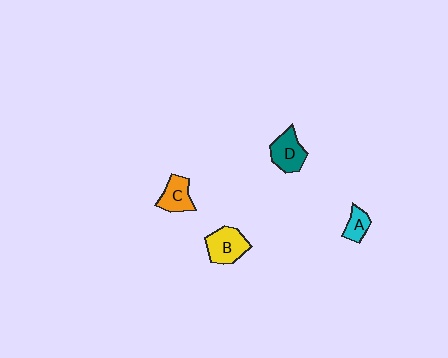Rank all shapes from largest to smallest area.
From largest to smallest: B (yellow), D (teal), C (orange), A (cyan).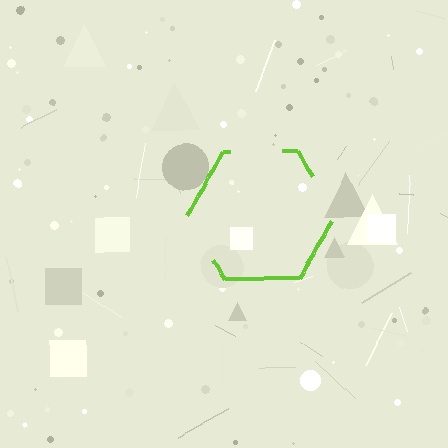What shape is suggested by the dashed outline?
The dashed outline suggests a hexagon.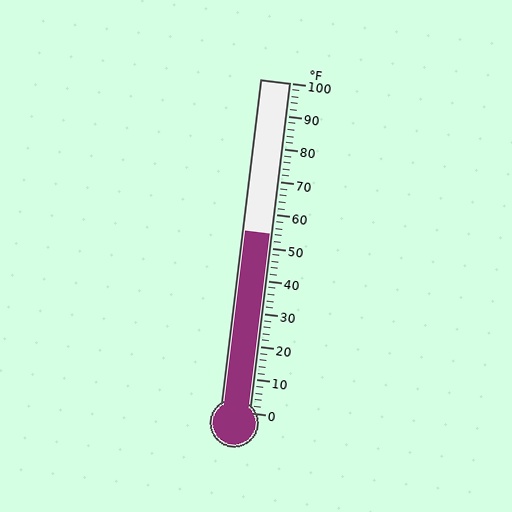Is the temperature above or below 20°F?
The temperature is above 20°F.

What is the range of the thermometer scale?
The thermometer scale ranges from 0°F to 100°F.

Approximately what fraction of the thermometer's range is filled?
The thermometer is filled to approximately 55% of its range.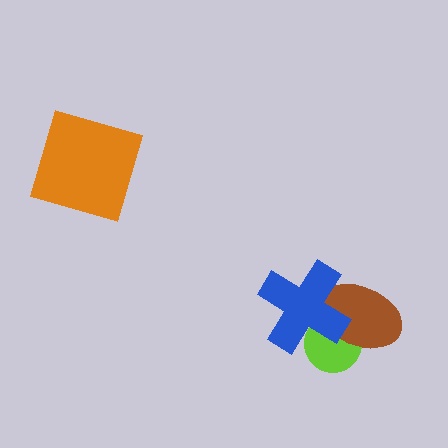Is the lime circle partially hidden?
Yes, it is partially covered by another shape.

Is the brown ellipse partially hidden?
Yes, it is partially covered by another shape.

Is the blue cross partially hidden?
No, no other shape covers it.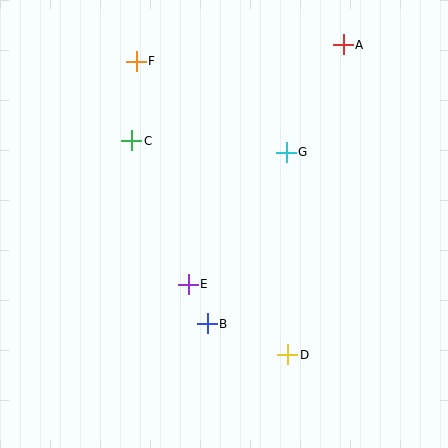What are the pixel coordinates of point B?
Point B is at (207, 324).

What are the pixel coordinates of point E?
Point E is at (188, 284).